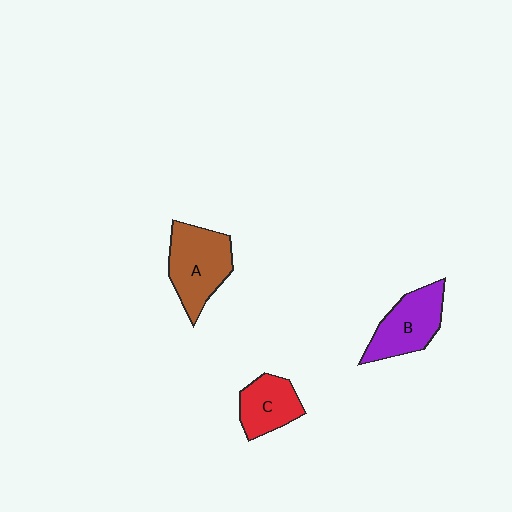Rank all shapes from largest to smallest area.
From largest to smallest: A (brown), B (purple), C (red).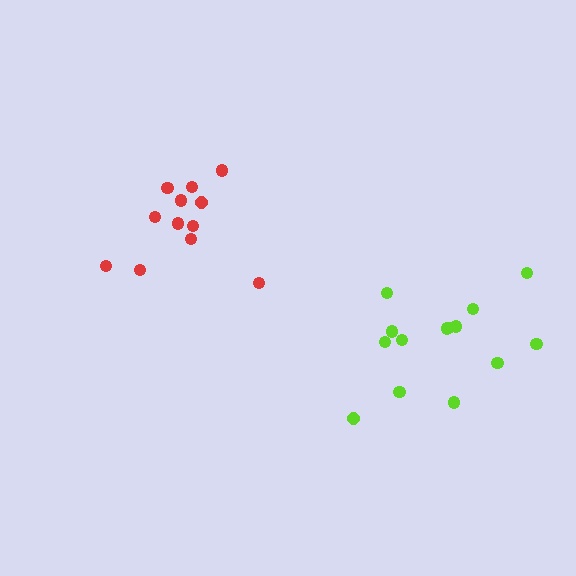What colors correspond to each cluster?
The clusters are colored: lime, red.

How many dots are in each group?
Group 1: 14 dots, Group 2: 12 dots (26 total).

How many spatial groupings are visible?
There are 2 spatial groupings.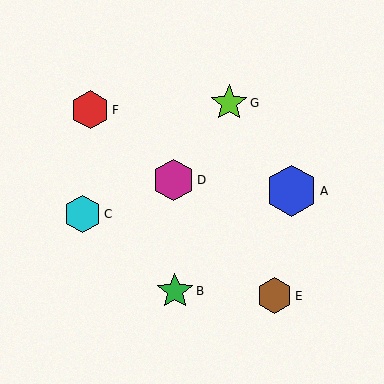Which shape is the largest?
The blue hexagon (labeled A) is the largest.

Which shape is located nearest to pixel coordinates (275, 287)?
The brown hexagon (labeled E) at (275, 296) is nearest to that location.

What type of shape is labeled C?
Shape C is a cyan hexagon.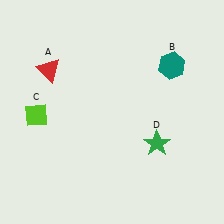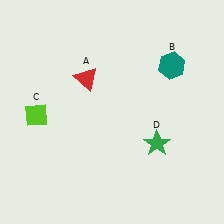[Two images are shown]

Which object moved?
The red triangle (A) moved right.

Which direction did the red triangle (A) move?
The red triangle (A) moved right.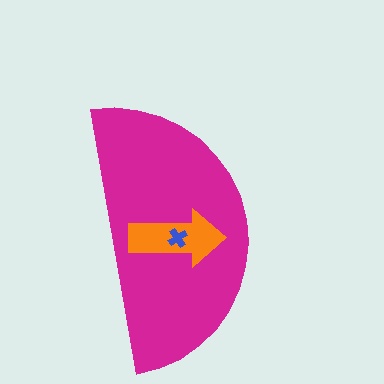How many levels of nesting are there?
3.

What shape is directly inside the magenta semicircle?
The orange arrow.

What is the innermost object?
The blue cross.